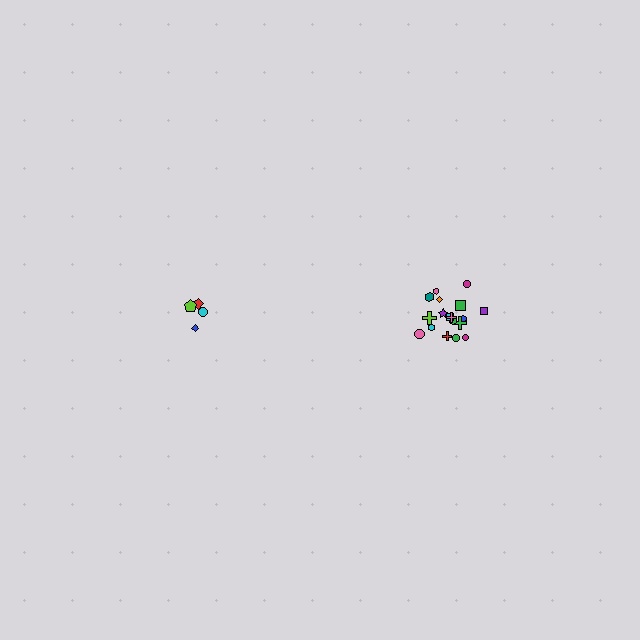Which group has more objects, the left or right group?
The right group.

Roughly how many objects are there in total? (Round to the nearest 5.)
Roughly 20 objects in total.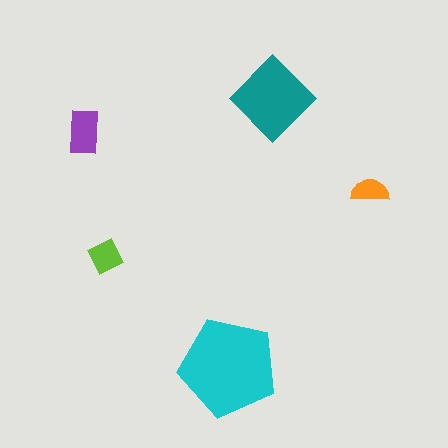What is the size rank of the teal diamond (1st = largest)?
2nd.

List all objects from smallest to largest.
The orange semicircle, the lime square, the purple rectangle, the teal diamond, the cyan pentagon.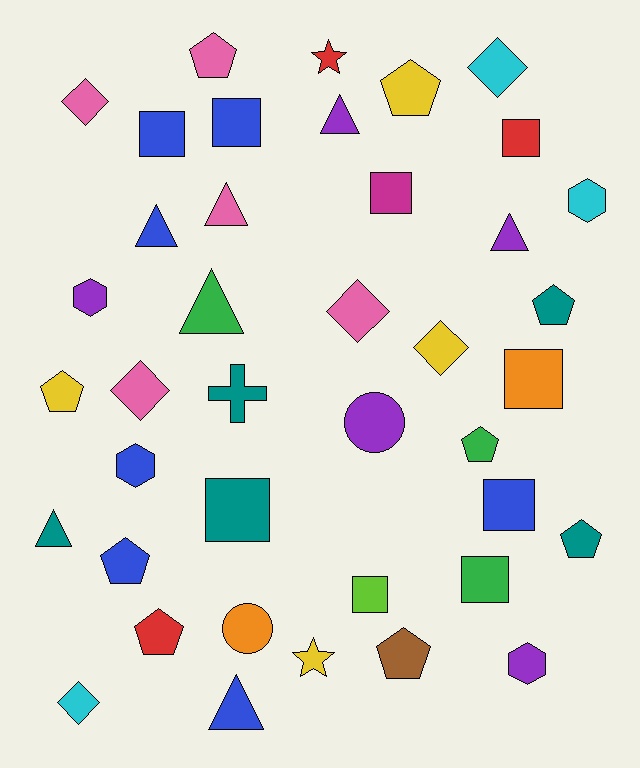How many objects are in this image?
There are 40 objects.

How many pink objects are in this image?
There are 5 pink objects.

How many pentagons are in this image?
There are 9 pentagons.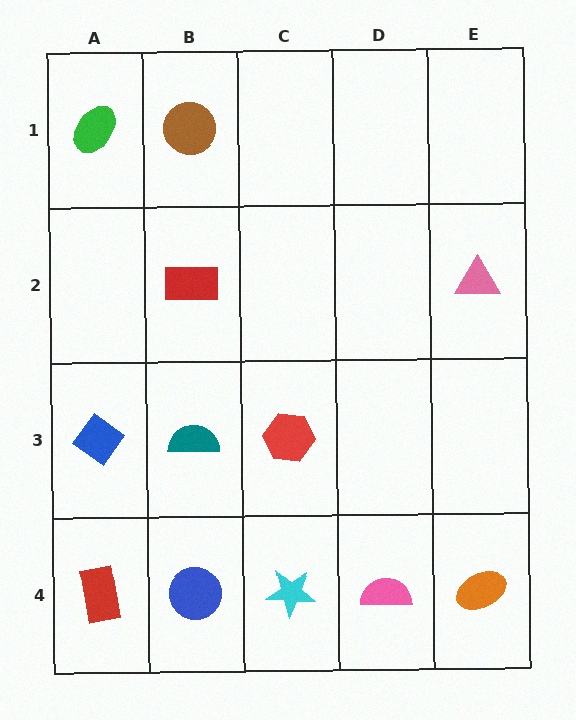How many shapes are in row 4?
5 shapes.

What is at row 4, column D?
A pink semicircle.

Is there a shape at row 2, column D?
No, that cell is empty.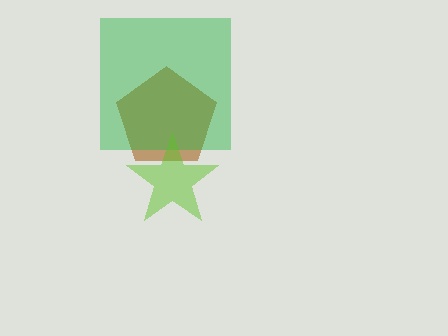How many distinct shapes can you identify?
There are 3 distinct shapes: a brown pentagon, a green square, a lime star.